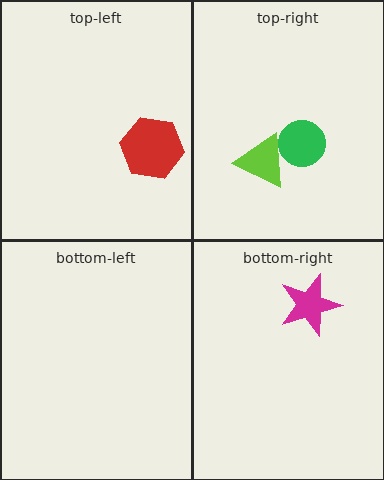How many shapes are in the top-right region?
2.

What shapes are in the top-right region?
The green circle, the lime triangle.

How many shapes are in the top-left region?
1.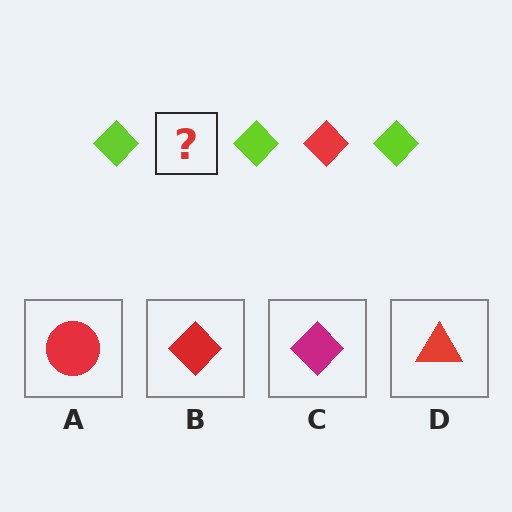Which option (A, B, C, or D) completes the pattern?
B.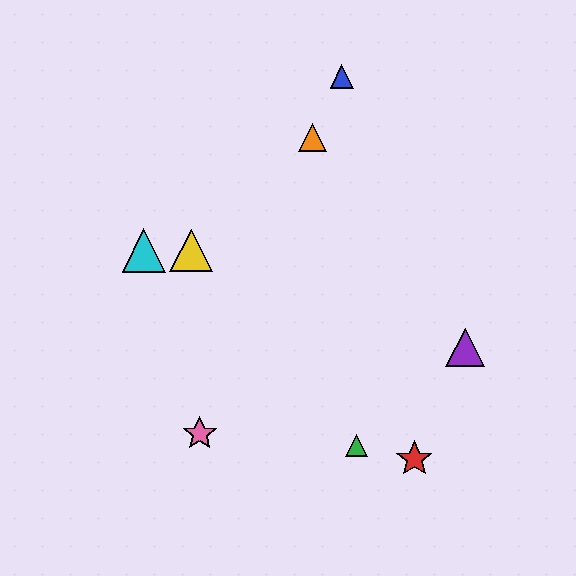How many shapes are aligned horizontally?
2 shapes (the yellow triangle, the cyan triangle) are aligned horizontally.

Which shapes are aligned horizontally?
The yellow triangle, the cyan triangle are aligned horizontally.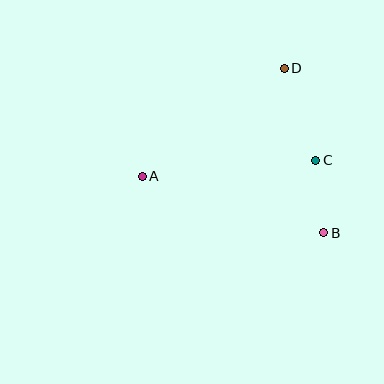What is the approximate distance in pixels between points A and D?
The distance between A and D is approximately 179 pixels.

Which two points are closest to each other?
Points B and C are closest to each other.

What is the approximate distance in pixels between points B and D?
The distance between B and D is approximately 169 pixels.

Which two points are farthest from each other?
Points A and B are farthest from each other.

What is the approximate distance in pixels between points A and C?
The distance between A and C is approximately 174 pixels.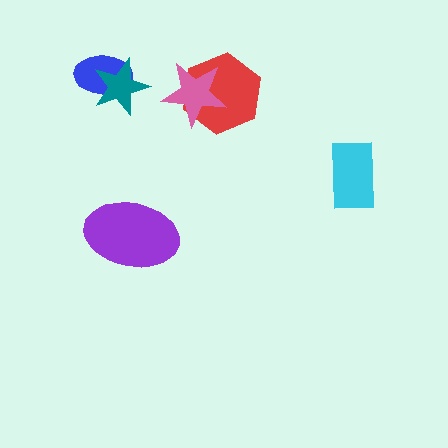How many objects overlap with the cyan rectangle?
0 objects overlap with the cyan rectangle.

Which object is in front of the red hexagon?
The pink star is in front of the red hexagon.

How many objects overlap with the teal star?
1 object overlaps with the teal star.